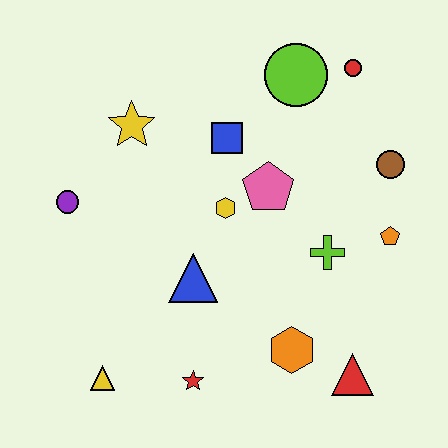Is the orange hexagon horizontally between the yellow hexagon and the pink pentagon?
No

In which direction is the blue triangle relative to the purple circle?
The blue triangle is to the right of the purple circle.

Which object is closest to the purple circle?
The yellow star is closest to the purple circle.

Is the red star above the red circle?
No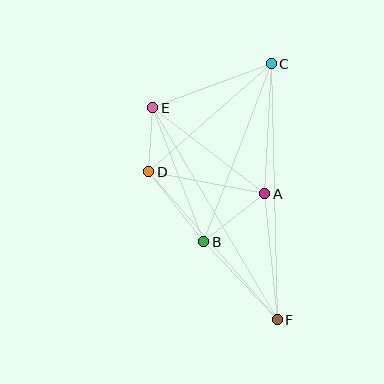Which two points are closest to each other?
Points D and E are closest to each other.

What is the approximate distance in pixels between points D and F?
The distance between D and F is approximately 196 pixels.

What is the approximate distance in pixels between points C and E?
The distance between C and E is approximately 126 pixels.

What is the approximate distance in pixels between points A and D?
The distance between A and D is approximately 118 pixels.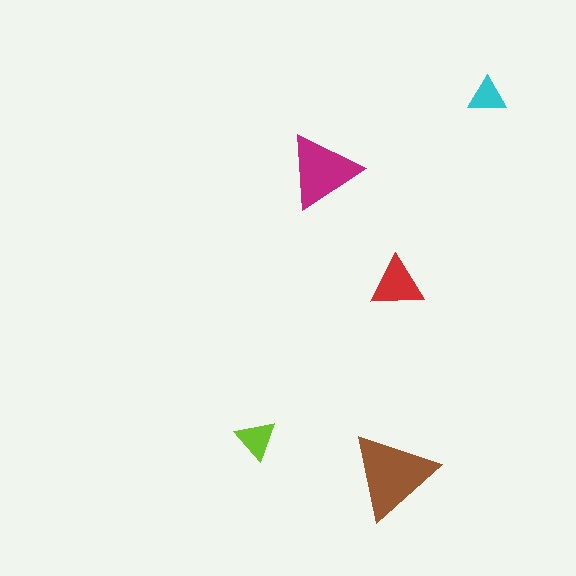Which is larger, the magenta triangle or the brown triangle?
The brown one.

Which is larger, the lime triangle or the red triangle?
The red one.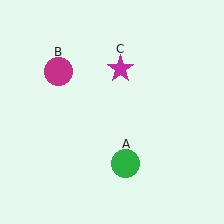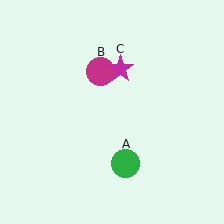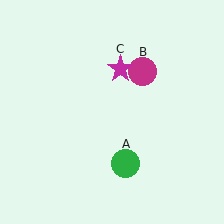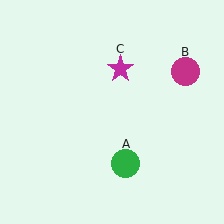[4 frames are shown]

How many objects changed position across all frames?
1 object changed position: magenta circle (object B).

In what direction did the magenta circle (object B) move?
The magenta circle (object B) moved right.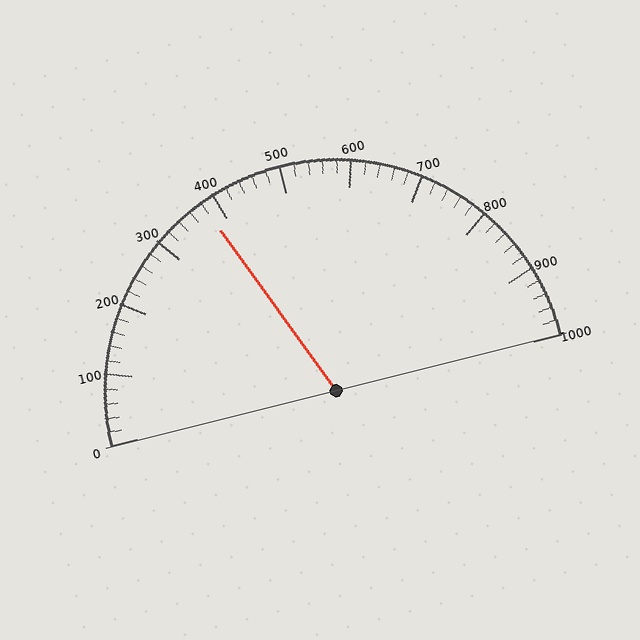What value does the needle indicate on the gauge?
The needle indicates approximately 380.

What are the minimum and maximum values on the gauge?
The gauge ranges from 0 to 1000.